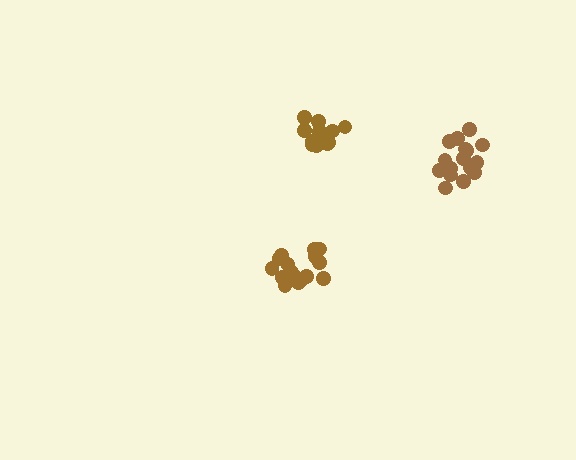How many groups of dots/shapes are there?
There are 3 groups.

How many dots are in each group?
Group 1: 11 dots, Group 2: 16 dots, Group 3: 17 dots (44 total).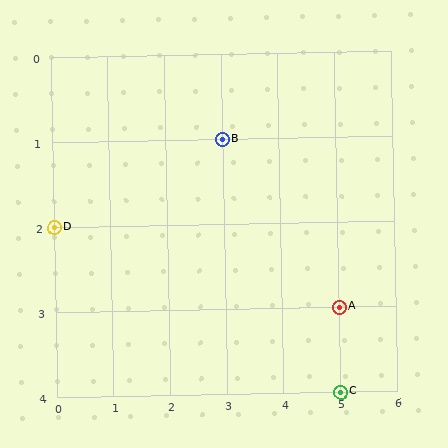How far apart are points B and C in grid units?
Points B and C are 2 columns and 3 rows apart (about 3.6 grid units diagonally).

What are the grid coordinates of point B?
Point B is at grid coordinates (3, 1).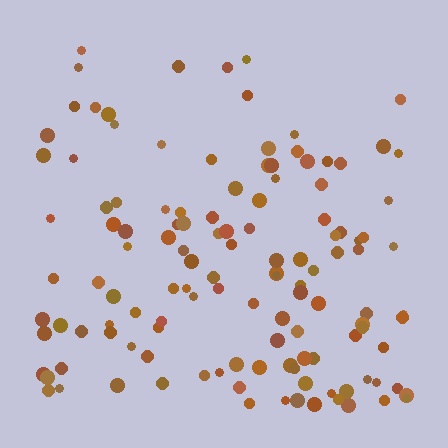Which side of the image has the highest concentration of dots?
The bottom.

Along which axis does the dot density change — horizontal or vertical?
Vertical.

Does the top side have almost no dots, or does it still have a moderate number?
Still a moderate number, just noticeably fewer than the bottom.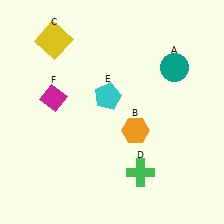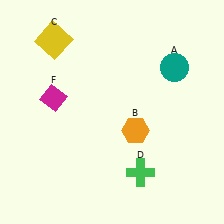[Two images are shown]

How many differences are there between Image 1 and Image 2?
There is 1 difference between the two images.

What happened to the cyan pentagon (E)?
The cyan pentagon (E) was removed in Image 2. It was in the top-left area of Image 1.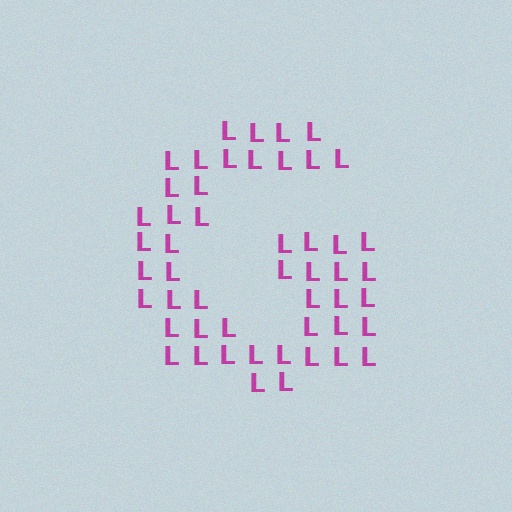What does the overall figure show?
The overall figure shows the letter G.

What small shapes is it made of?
It is made of small letter L's.